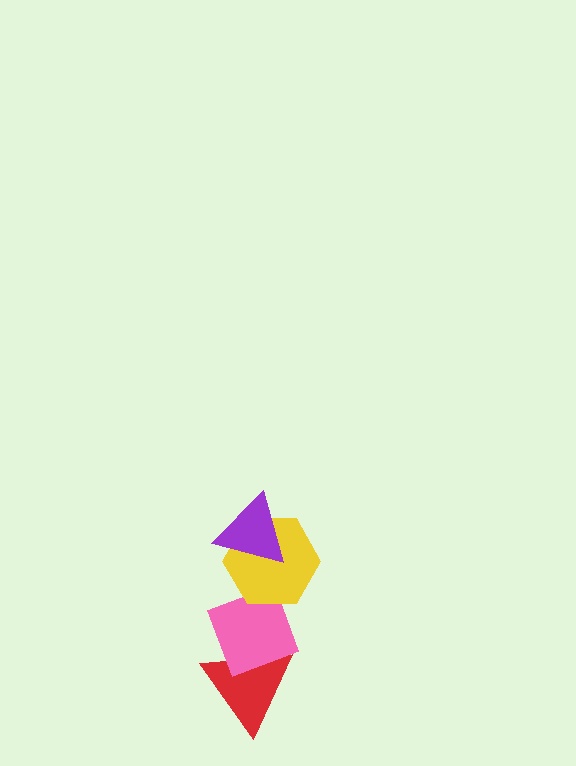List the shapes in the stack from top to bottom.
From top to bottom: the purple triangle, the yellow hexagon, the pink diamond, the red triangle.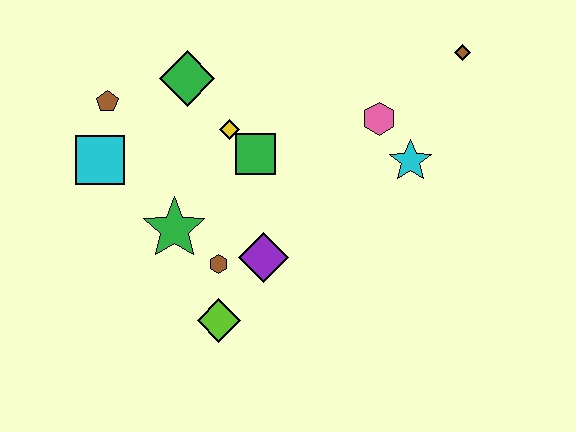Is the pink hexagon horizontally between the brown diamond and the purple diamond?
Yes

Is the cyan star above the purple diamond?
Yes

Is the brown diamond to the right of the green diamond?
Yes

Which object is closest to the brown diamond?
The pink hexagon is closest to the brown diamond.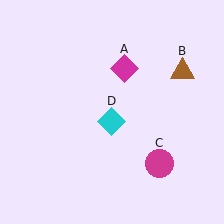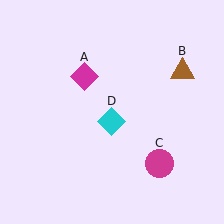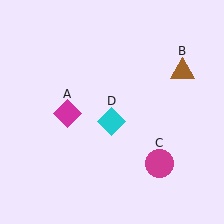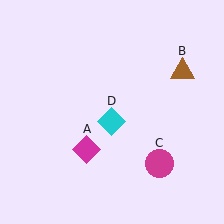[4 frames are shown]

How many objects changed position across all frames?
1 object changed position: magenta diamond (object A).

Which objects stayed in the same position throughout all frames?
Brown triangle (object B) and magenta circle (object C) and cyan diamond (object D) remained stationary.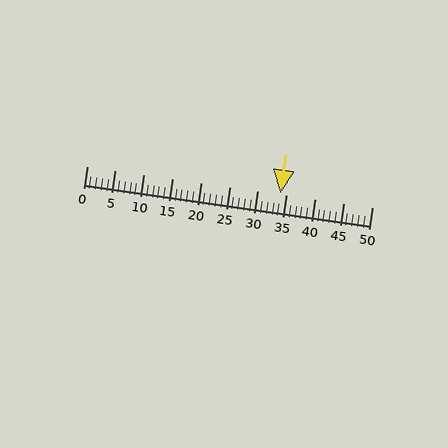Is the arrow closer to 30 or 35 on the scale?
The arrow is closer to 35.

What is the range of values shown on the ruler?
The ruler shows values from 0 to 50.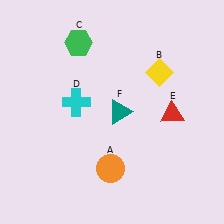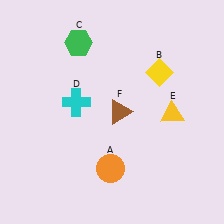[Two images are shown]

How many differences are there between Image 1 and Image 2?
There are 2 differences between the two images.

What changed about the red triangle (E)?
In Image 1, E is red. In Image 2, it changed to yellow.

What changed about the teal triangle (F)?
In Image 1, F is teal. In Image 2, it changed to brown.